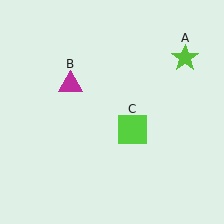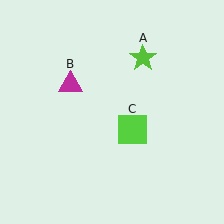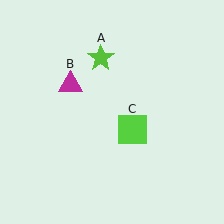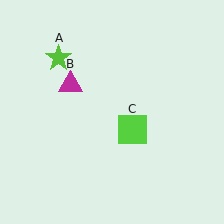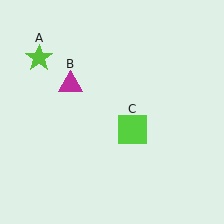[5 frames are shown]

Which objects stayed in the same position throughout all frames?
Magenta triangle (object B) and lime square (object C) remained stationary.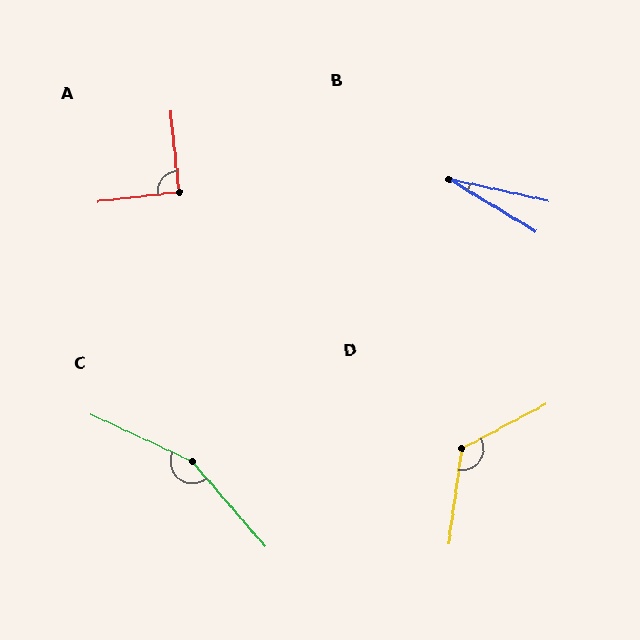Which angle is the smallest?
B, at approximately 19 degrees.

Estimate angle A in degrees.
Approximately 91 degrees.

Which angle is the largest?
C, at approximately 156 degrees.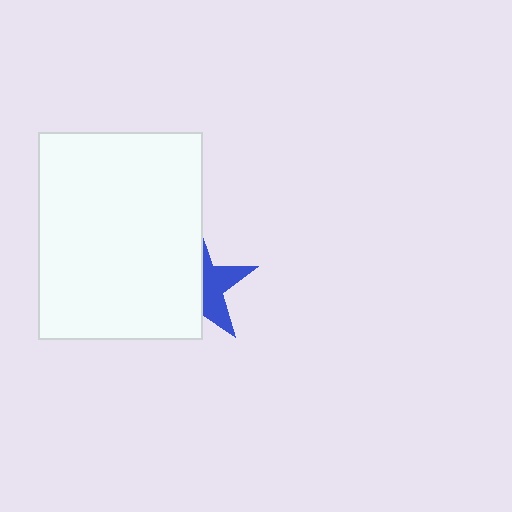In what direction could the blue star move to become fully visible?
The blue star could move right. That would shift it out from behind the white rectangle entirely.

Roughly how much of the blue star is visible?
A small part of it is visible (roughly 40%).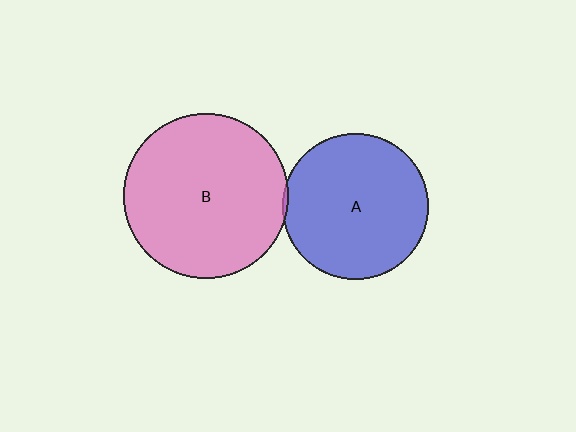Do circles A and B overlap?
Yes.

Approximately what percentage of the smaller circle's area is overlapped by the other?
Approximately 5%.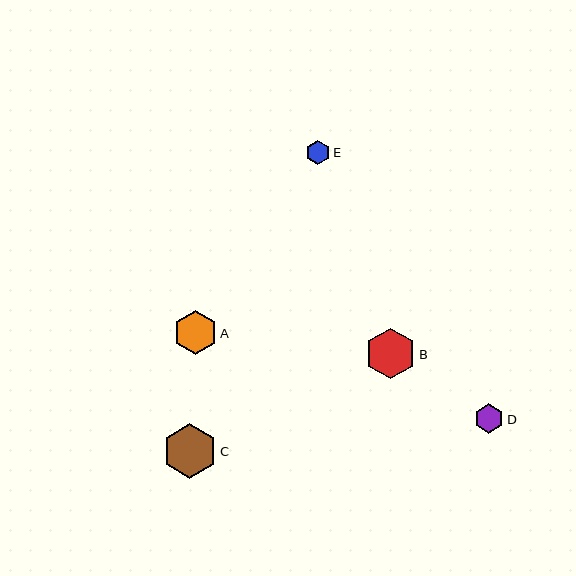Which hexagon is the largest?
Hexagon C is the largest with a size of approximately 55 pixels.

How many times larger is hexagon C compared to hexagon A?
Hexagon C is approximately 1.3 times the size of hexagon A.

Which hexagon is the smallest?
Hexagon E is the smallest with a size of approximately 24 pixels.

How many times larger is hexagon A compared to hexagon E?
Hexagon A is approximately 1.8 times the size of hexagon E.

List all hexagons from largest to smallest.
From largest to smallest: C, B, A, D, E.